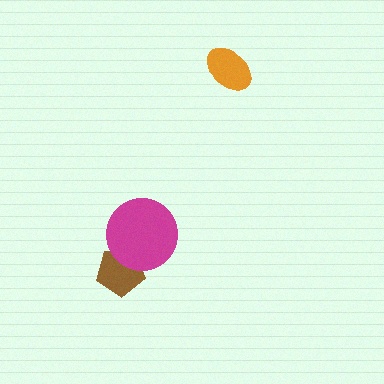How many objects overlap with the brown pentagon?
1 object overlaps with the brown pentagon.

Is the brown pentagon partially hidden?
Yes, it is partially covered by another shape.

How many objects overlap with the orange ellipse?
0 objects overlap with the orange ellipse.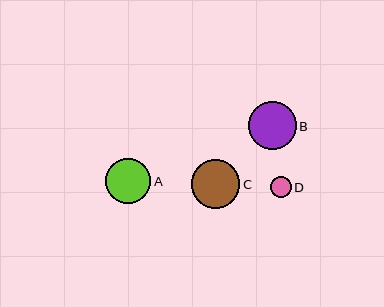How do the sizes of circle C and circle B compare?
Circle C and circle B are approximately the same size.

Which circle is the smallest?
Circle D is the smallest with a size of approximately 20 pixels.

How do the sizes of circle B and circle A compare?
Circle B and circle A are approximately the same size.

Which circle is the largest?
Circle C is the largest with a size of approximately 49 pixels.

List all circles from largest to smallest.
From largest to smallest: C, B, A, D.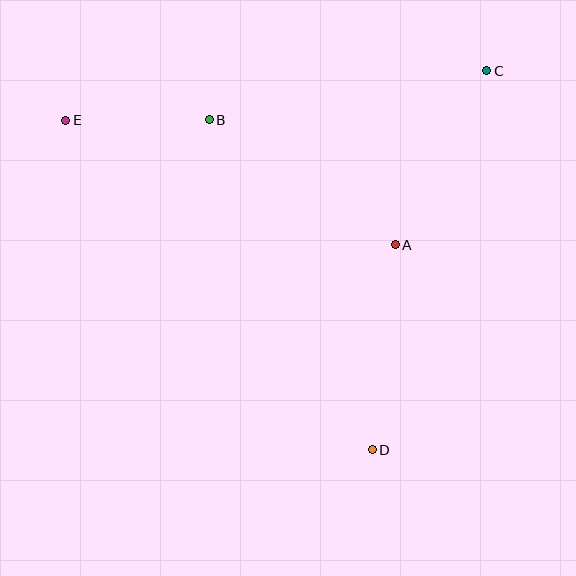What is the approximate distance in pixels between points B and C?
The distance between B and C is approximately 282 pixels.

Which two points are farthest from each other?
Points D and E are farthest from each other.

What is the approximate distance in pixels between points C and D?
The distance between C and D is approximately 396 pixels.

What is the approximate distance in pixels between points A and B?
The distance between A and B is approximately 224 pixels.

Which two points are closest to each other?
Points B and E are closest to each other.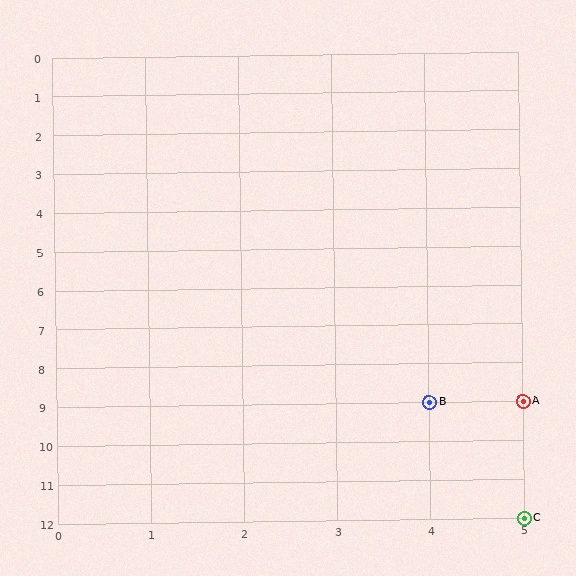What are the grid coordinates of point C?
Point C is at grid coordinates (5, 12).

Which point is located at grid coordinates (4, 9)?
Point B is at (4, 9).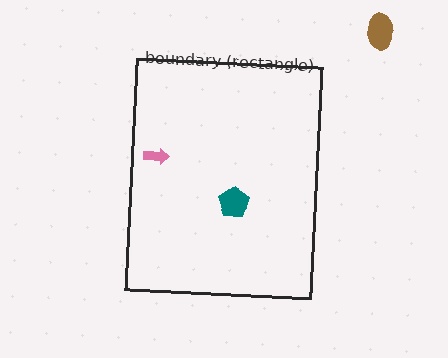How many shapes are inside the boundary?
2 inside, 1 outside.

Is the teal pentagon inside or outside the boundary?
Inside.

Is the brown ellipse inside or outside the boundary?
Outside.